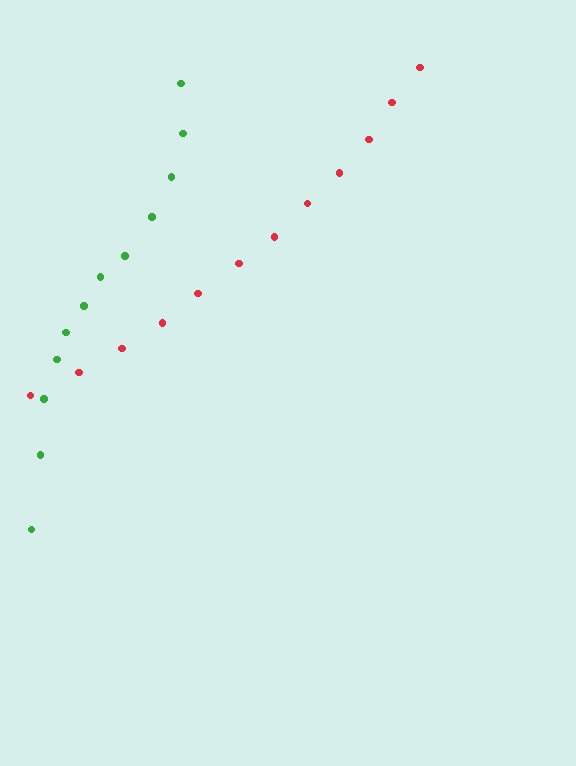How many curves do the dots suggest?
There are 2 distinct paths.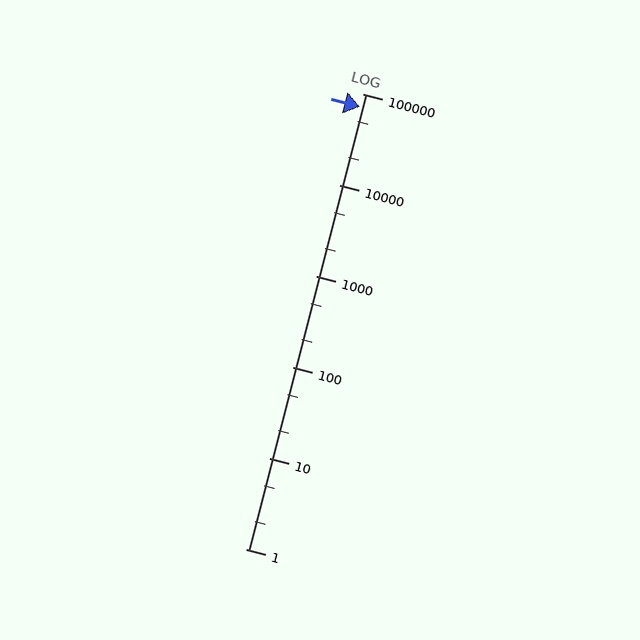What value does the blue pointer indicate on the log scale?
The pointer indicates approximately 71000.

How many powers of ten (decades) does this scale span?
The scale spans 5 decades, from 1 to 100000.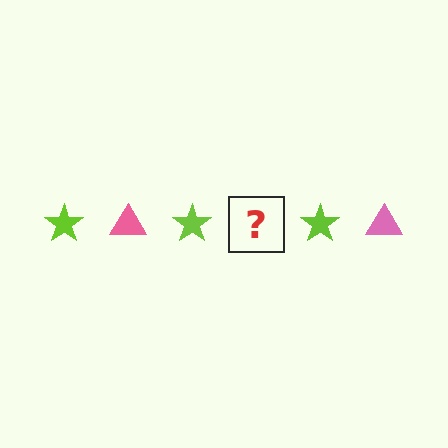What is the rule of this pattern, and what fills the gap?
The rule is that the pattern alternates between lime star and pink triangle. The gap should be filled with a pink triangle.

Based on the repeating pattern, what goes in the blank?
The blank should be a pink triangle.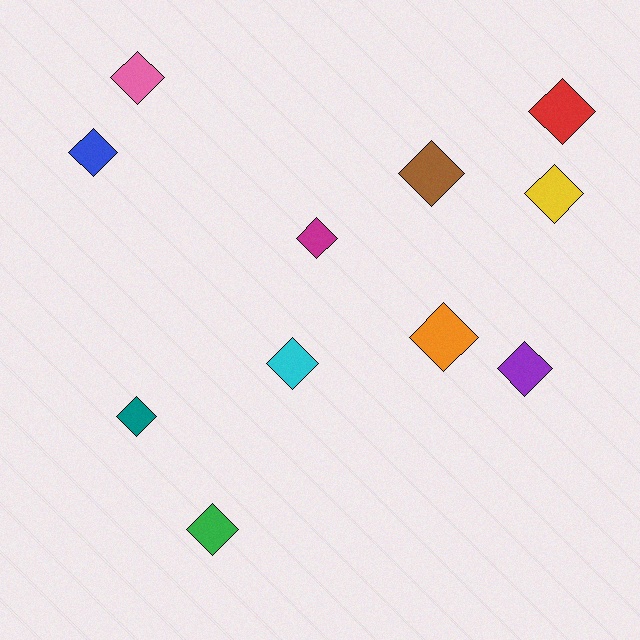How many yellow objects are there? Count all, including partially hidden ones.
There is 1 yellow object.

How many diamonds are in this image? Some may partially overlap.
There are 11 diamonds.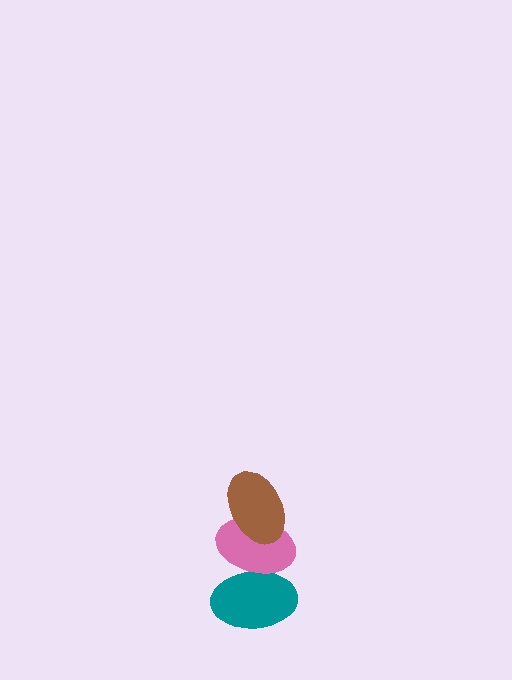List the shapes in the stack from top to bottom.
From top to bottom: the brown ellipse, the pink ellipse, the teal ellipse.